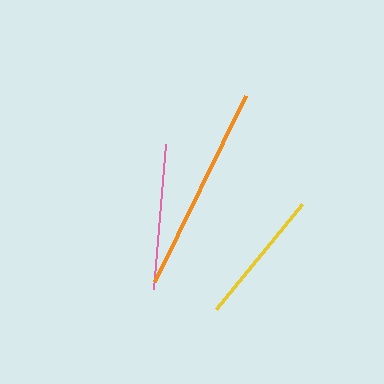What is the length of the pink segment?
The pink segment is approximately 146 pixels long.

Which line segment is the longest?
The orange line is the longest at approximately 207 pixels.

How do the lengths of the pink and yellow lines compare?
The pink and yellow lines are approximately the same length.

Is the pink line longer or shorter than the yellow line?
The pink line is longer than the yellow line.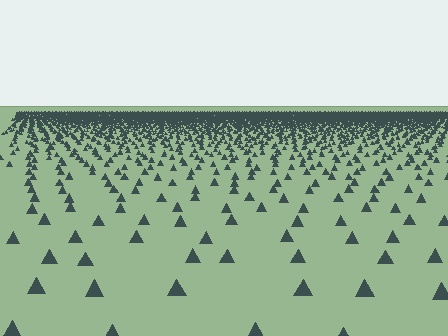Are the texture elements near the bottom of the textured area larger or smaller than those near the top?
Larger. Near the bottom, elements are closer to the viewer and appear at a bigger on-screen size.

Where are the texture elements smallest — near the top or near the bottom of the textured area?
Near the top.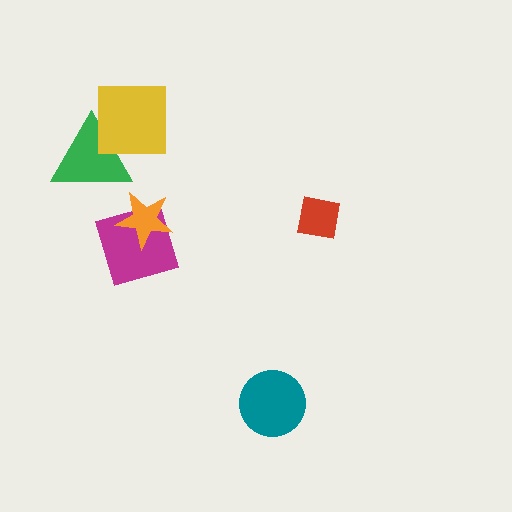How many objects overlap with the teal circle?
0 objects overlap with the teal circle.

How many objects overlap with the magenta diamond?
1 object overlaps with the magenta diamond.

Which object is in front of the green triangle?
The yellow square is in front of the green triangle.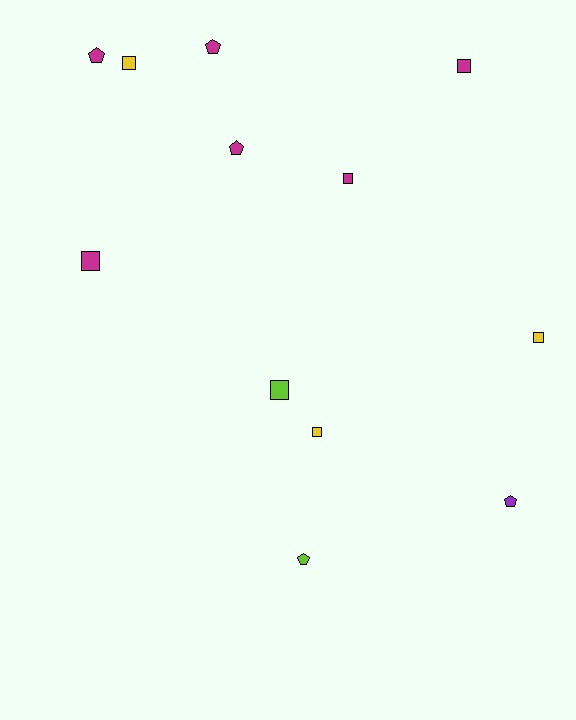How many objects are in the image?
There are 12 objects.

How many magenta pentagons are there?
There are 3 magenta pentagons.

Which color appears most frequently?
Magenta, with 6 objects.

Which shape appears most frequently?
Square, with 7 objects.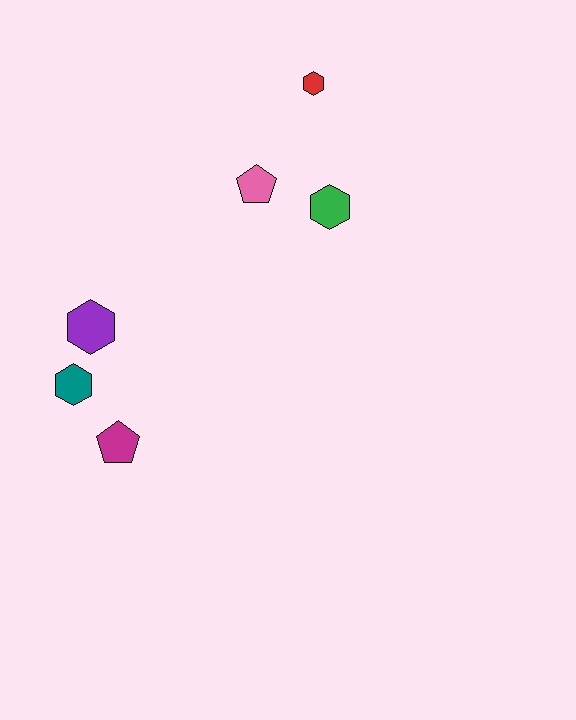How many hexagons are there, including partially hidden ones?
There are 4 hexagons.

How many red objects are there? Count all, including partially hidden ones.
There is 1 red object.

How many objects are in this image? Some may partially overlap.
There are 6 objects.